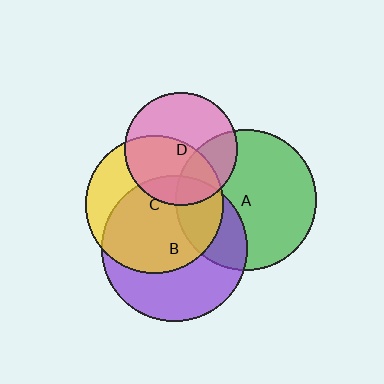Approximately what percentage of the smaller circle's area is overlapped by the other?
Approximately 25%.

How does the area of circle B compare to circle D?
Approximately 1.7 times.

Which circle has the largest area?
Circle B (purple).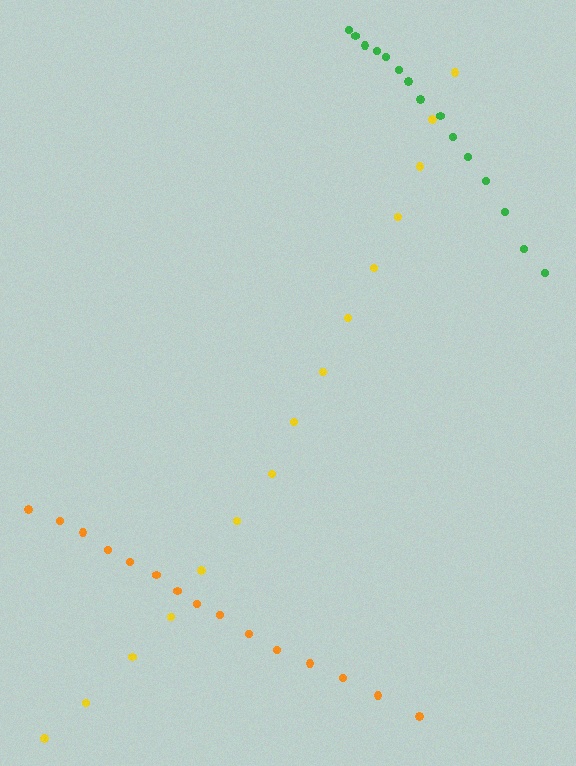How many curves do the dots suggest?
There are 3 distinct paths.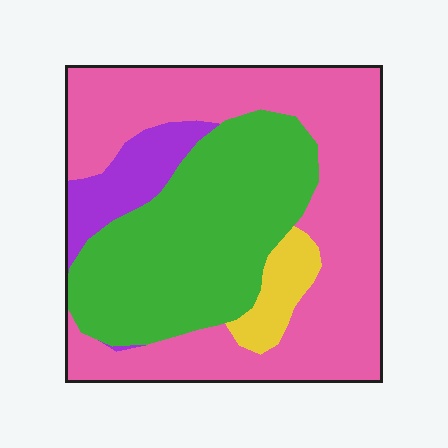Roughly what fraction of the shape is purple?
Purple covers about 10% of the shape.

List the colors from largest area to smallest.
From largest to smallest: pink, green, purple, yellow.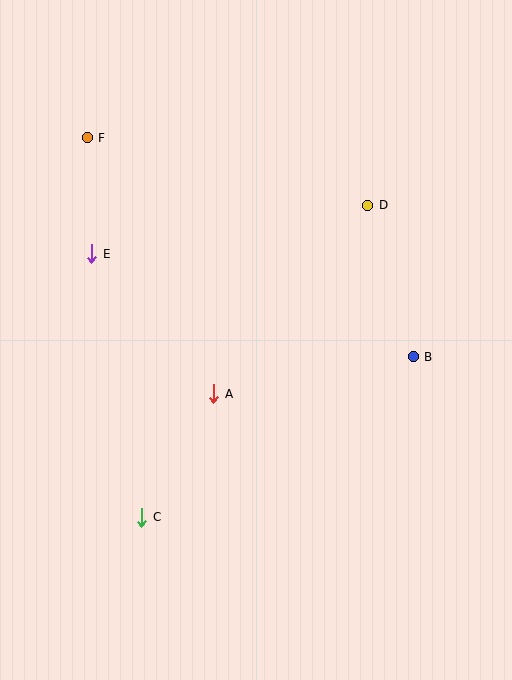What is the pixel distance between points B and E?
The distance between B and E is 338 pixels.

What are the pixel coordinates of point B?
Point B is at (413, 357).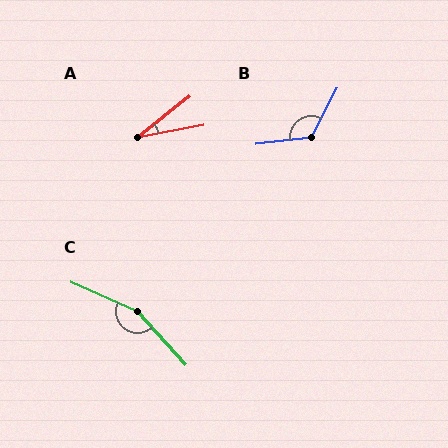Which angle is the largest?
C, at approximately 156 degrees.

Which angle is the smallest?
A, at approximately 28 degrees.